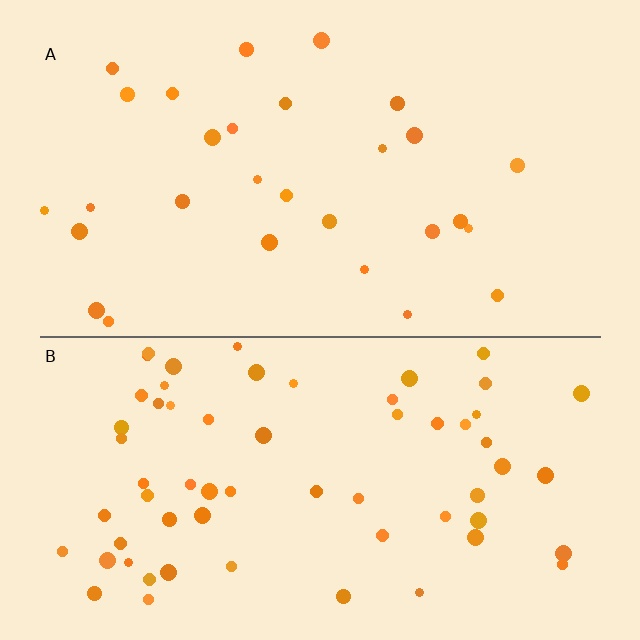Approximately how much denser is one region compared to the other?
Approximately 2.2× — region B over region A.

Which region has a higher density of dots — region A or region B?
B (the bottom).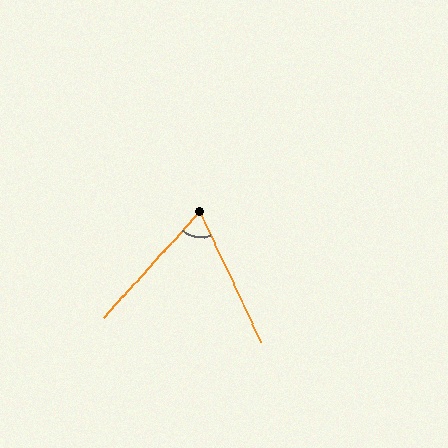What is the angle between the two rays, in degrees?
Approximately 67 degrees.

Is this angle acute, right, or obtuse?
It is acute.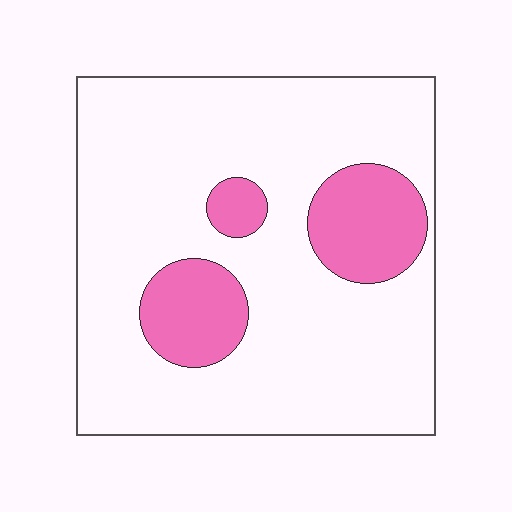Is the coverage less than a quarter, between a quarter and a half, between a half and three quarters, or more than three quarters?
Less than a quarter.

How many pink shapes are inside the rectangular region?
3.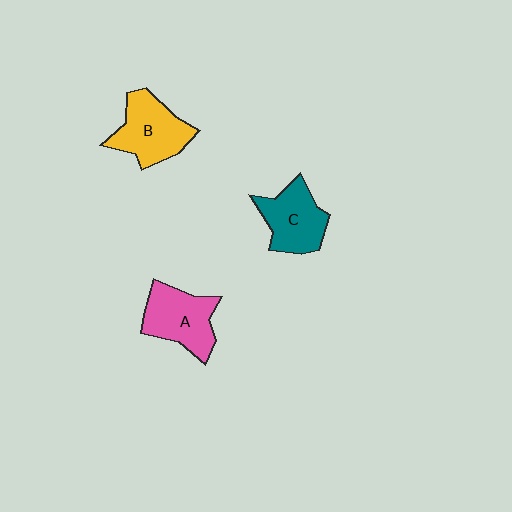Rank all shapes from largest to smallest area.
From largest to smallest: B (yellow), A (pink), C (teal).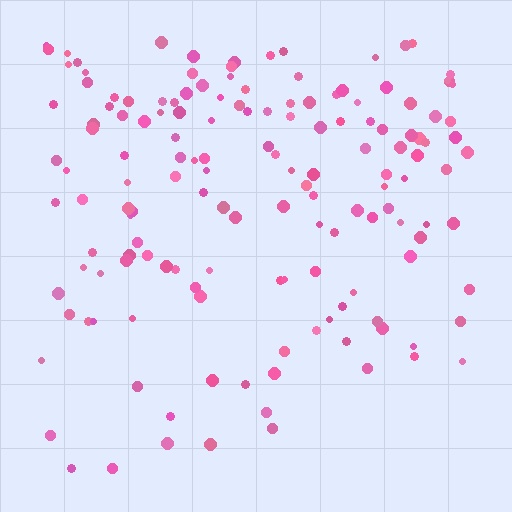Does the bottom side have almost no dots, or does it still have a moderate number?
Still a moderate number, just noticeably fewer than the top.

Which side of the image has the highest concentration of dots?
The top.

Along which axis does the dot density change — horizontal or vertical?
Vertical.